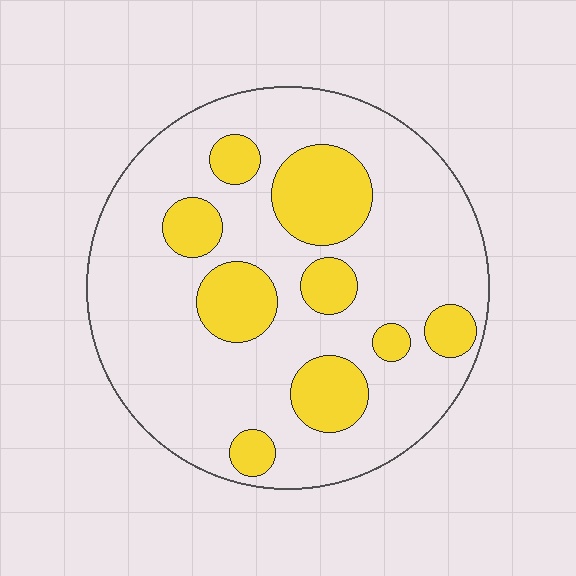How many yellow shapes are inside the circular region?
9.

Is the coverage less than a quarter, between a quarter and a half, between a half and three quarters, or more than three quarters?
Less than a quarter.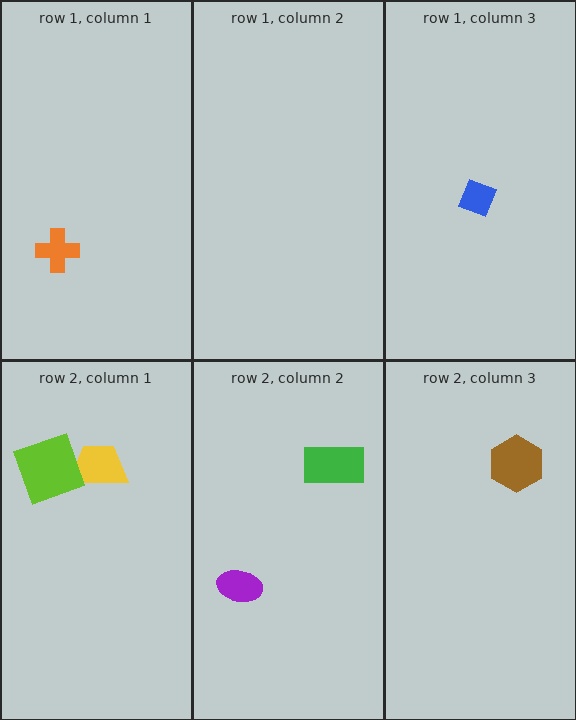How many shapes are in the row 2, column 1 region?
2.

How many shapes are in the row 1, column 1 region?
1.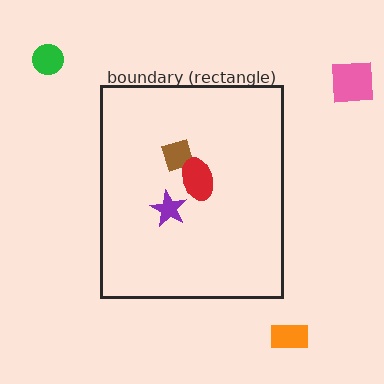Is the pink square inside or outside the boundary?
Outside.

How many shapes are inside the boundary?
3 inside, 3 outside.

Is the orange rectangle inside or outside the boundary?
Outside.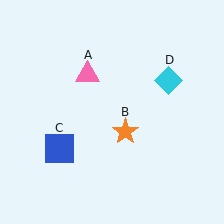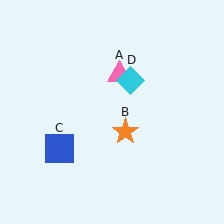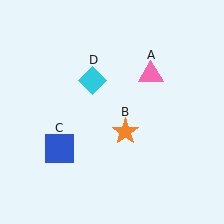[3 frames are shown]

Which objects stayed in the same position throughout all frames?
Orange star (object B) and blue square (object C) remained stationary.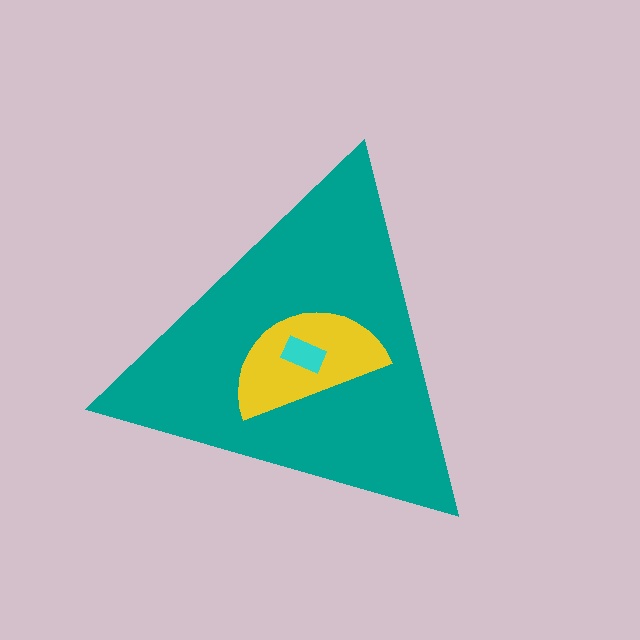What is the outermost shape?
The teal triangle.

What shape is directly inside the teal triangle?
The yellow semicircle.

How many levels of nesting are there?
3.